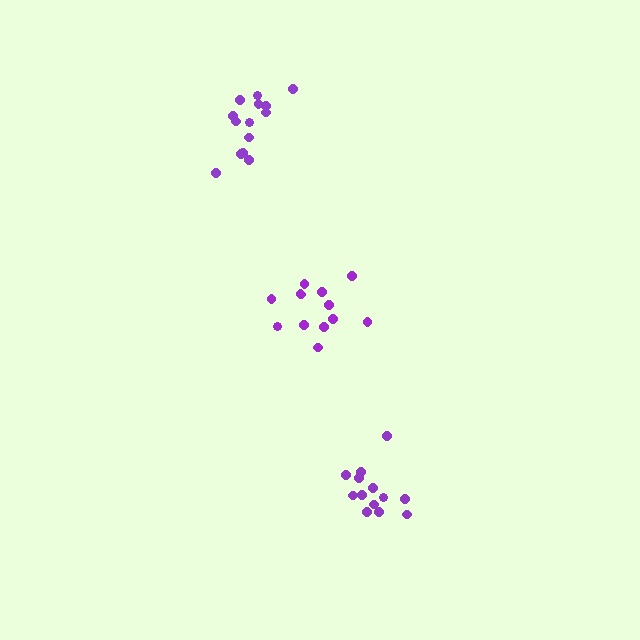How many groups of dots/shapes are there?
There are 3 groups.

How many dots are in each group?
Group 1: 13 dots, Group 2: 14 dots, Group 3: 13 dots (40 total).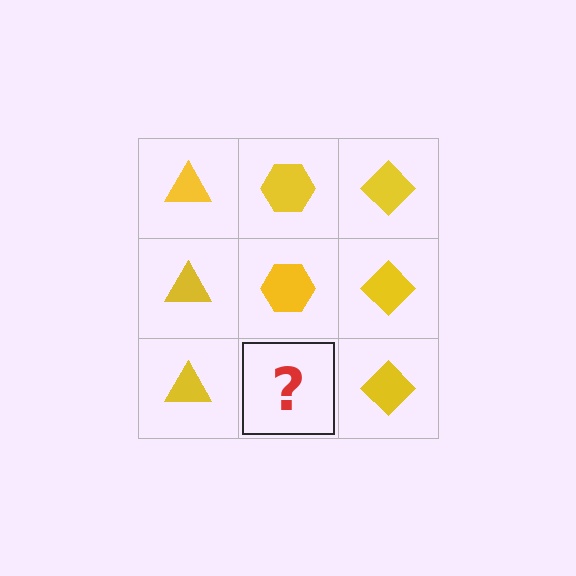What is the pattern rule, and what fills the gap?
The rule is that each column has a consistent shape. The gap should be filled with a yellow hexagon.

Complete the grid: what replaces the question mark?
The question mark should be replaced with a yellow hexagon.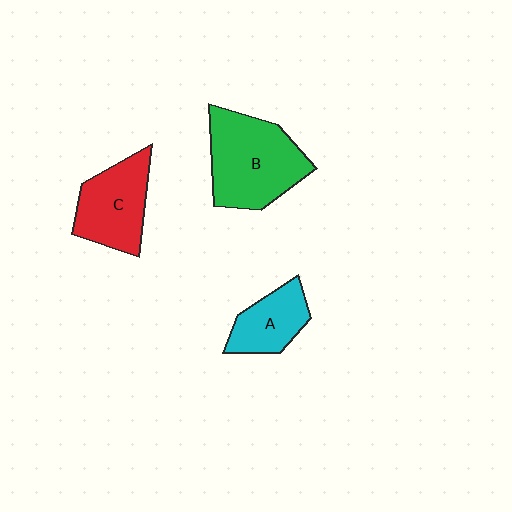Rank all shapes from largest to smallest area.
From largest to smallest: B (green), C (red), A (cyan).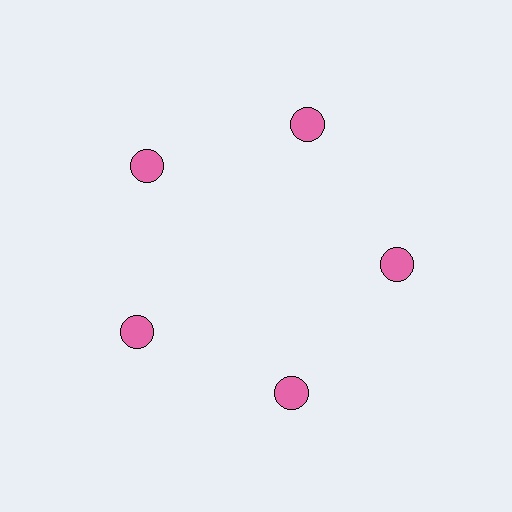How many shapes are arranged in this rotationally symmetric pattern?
There are 5 shapes, arranged in 5 groups of 1.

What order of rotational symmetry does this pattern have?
This pattern has 5-fold rotational symmetry.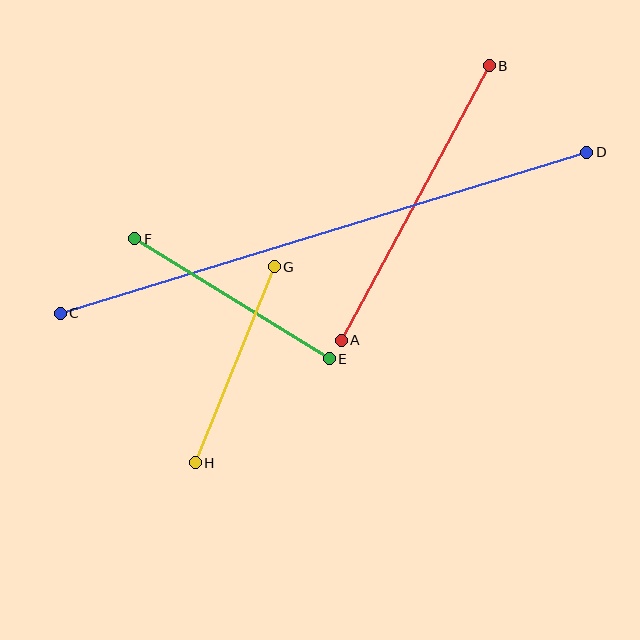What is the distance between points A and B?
The distance is approximately 312 pixels.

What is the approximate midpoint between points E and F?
The midpoint is at approximately (232, 299) pixels.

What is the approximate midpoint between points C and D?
The midpoint is at approximately (323, 233) pixels.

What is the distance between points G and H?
The distance is approximately 211 pixels.